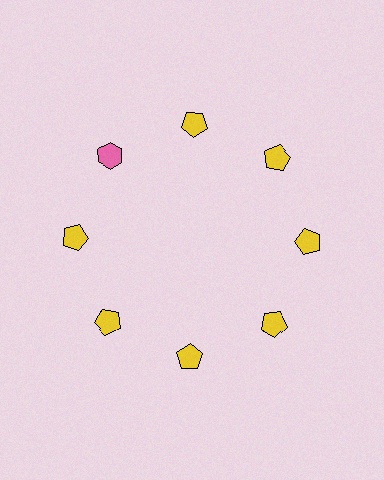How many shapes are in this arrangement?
There are 8 shapes arranged in a ring pattern.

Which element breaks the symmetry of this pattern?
The pink hexagon at roughly the 10 o'clock position breaks the symmetry. All other shapes are yellow pentagons.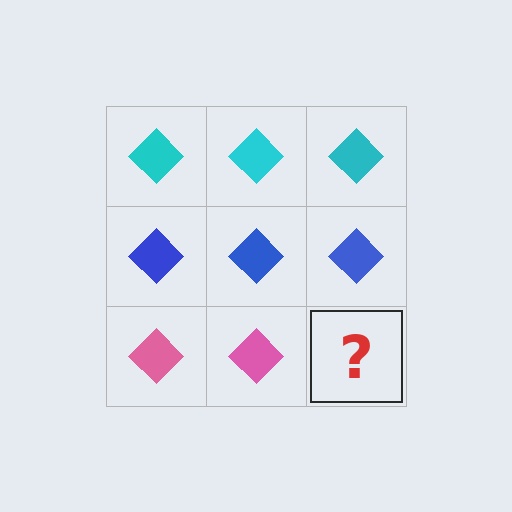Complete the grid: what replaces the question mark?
The question mark should be replaced with a pink diamond.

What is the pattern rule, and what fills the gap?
The rule is that each row has a consistent color. The gap should be filled with a pink diamond.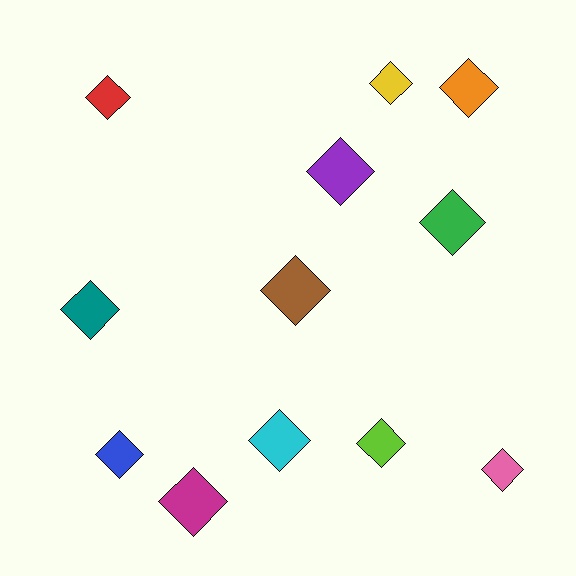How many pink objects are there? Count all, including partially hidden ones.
There is 1 pink object.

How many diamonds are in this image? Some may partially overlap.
There are 12 diamonds.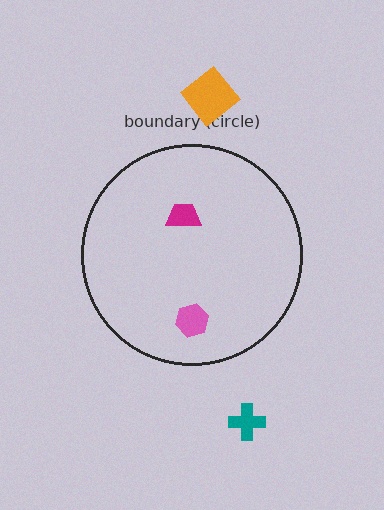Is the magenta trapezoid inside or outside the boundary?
Inside.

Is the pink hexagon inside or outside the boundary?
Inside.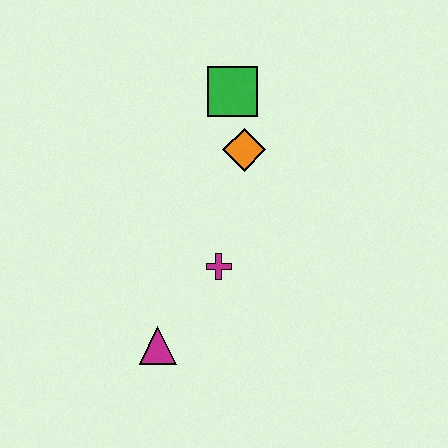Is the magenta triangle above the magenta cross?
No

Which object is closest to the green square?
The orange diamond is closest to the green square.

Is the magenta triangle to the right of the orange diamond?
No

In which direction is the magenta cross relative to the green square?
The magenta cross is below the green square.